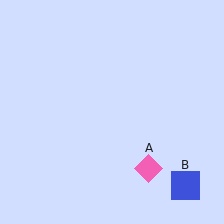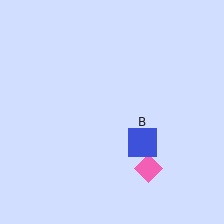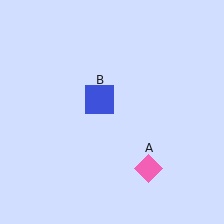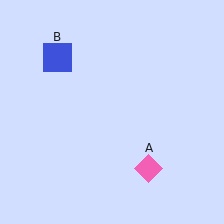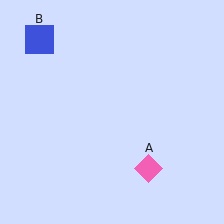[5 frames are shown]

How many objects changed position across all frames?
1 object changed position: blue square (object B).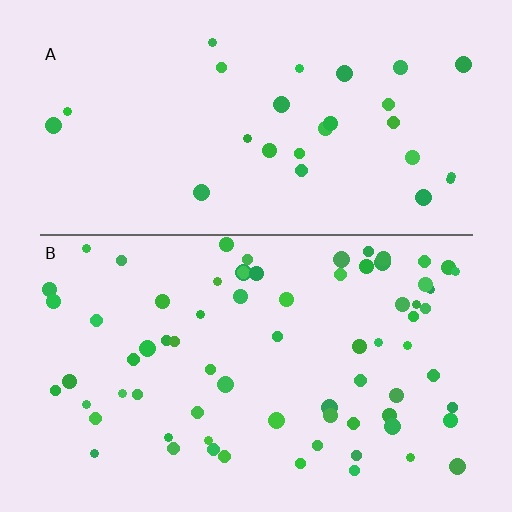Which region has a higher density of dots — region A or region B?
B (the bottom).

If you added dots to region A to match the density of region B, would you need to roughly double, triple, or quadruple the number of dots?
Approximately triple.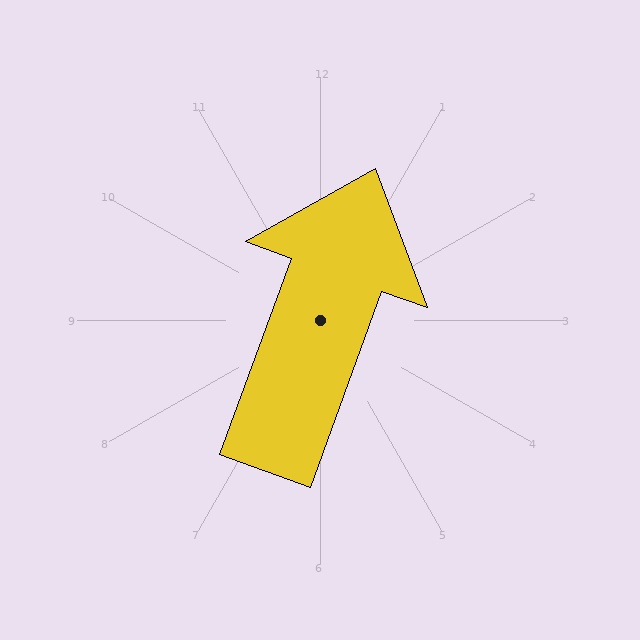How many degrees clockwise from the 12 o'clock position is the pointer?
Approximately 20 degrees.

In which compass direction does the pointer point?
North.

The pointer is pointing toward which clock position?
Roughly 1 o'clock.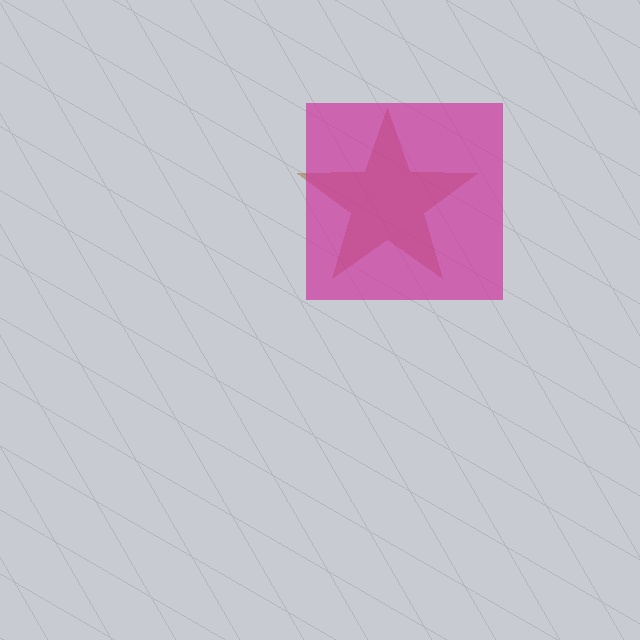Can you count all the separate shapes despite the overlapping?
Yes, there are 2 separate shapes.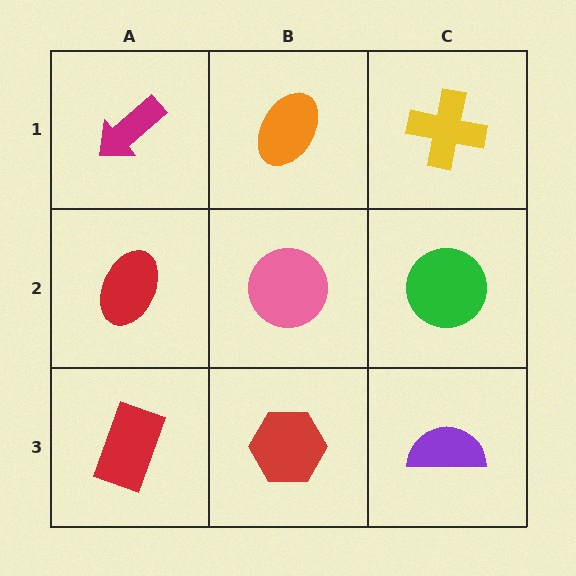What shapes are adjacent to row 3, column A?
A red ellipse (row 2, column A), a red hexagon (row 3, column B).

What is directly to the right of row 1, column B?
A yellow cross.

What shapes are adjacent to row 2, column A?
A magenta arrow (row 1, column A), a red rectangle (row 3, column A), a pink circle (row 2, column B).